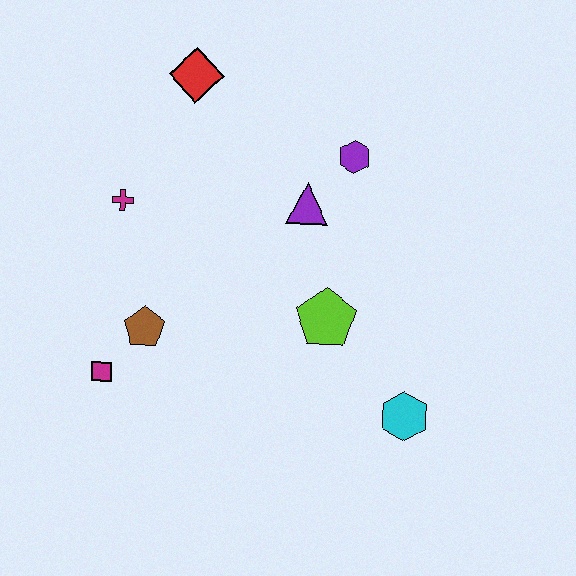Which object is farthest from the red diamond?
The cyan hexagon is farthest from the red diamond.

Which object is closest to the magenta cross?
The brown pentagon is closest to the magenta cross.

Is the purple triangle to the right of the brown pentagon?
Yes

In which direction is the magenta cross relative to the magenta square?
The magenta cross is above the magenta square.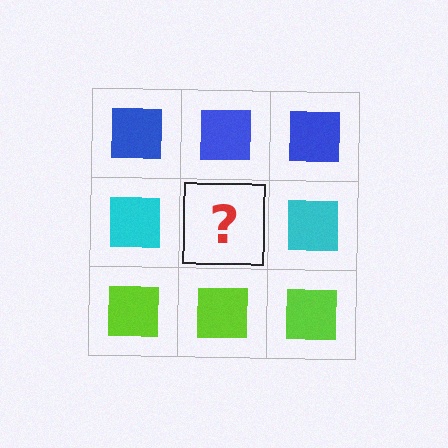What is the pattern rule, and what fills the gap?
The rule is that each row has a consistent color. The gap should be filled with a cyan square.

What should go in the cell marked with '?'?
The missing cell should contain a cyan square.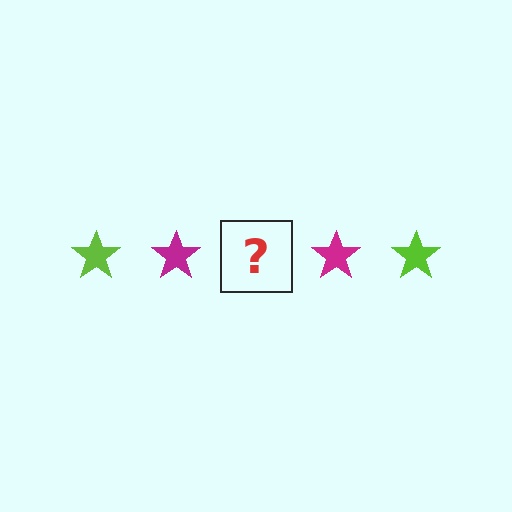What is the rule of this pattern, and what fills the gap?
The rule is that the pattern cycles through lime, magenta stars. The gap should be filled with a lime star.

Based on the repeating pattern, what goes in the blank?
The blank should be a lime star.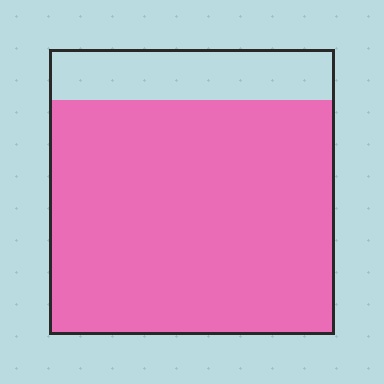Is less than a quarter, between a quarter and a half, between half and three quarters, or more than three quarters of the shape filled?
More than three quarters.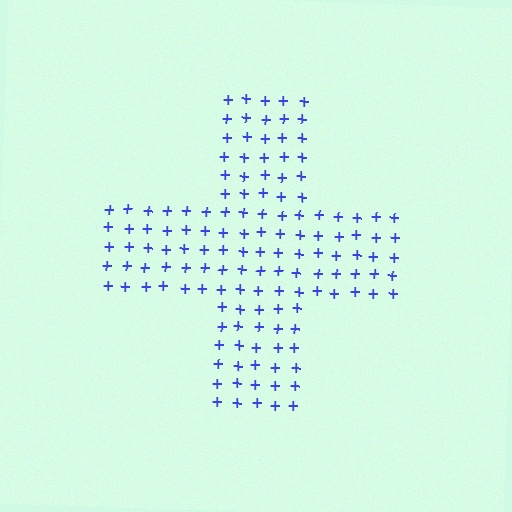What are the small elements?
The small elements are plus signs.